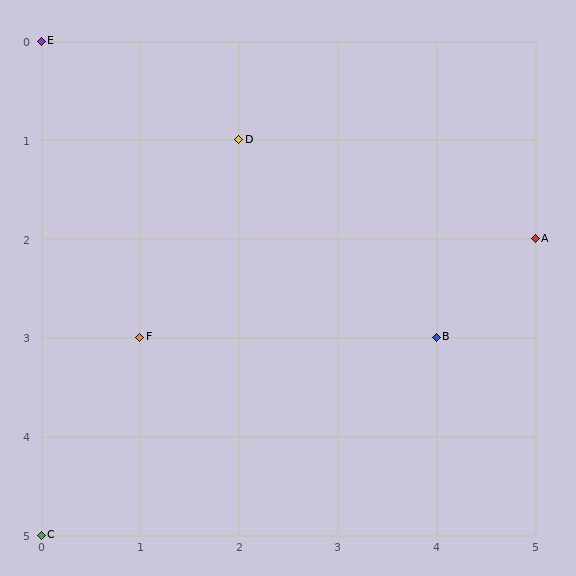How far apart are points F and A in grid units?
Points F and A are 4 columns and 1 row apart (about 4.1 grid units diagonally).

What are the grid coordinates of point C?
Point C is at grid coordinates (0, 5).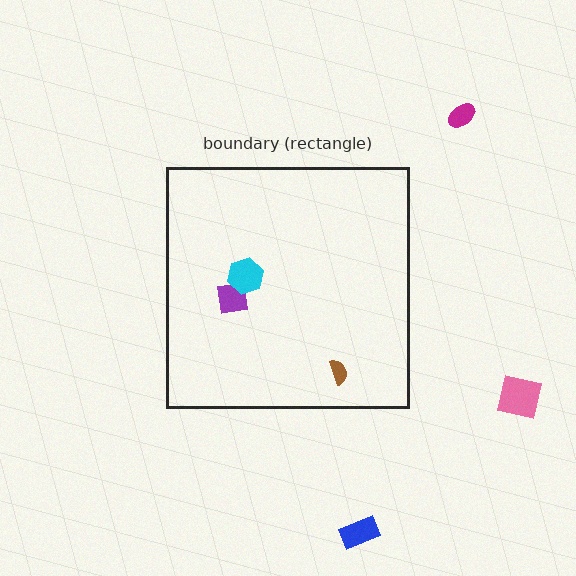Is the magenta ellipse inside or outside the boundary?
Outside.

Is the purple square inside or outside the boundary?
Inside.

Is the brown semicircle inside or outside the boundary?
Inside.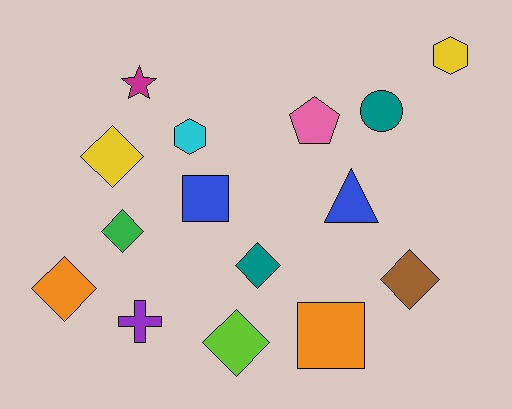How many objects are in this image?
There are 15 objects.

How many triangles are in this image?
There is 1 triangle.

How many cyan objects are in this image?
There is 1 cyan object.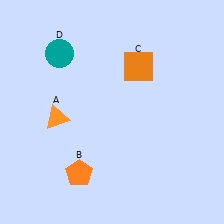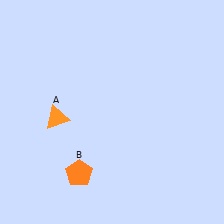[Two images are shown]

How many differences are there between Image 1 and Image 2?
There are 2 differences between the two images.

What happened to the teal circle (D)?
The teal circle (D) was removed in Image 2. It was in the top-left area of Image 1.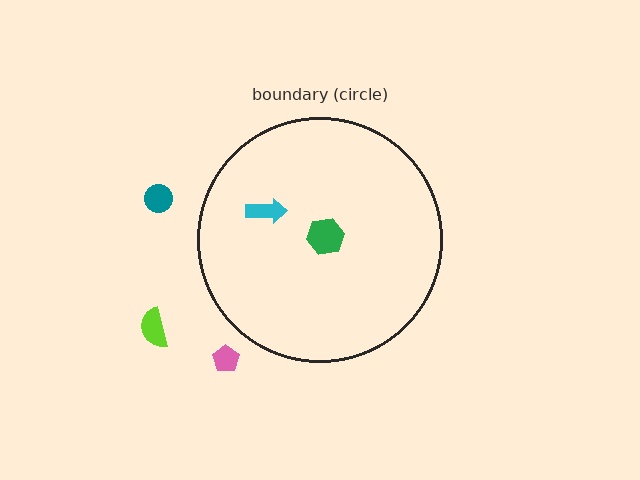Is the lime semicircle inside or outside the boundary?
Outside.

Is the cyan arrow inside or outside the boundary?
Inside.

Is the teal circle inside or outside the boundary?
Outside.